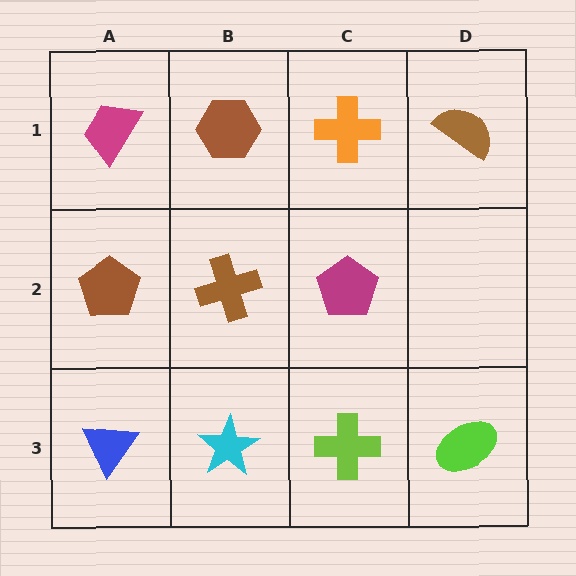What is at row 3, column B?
A cyan star.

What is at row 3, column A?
A blue triangle.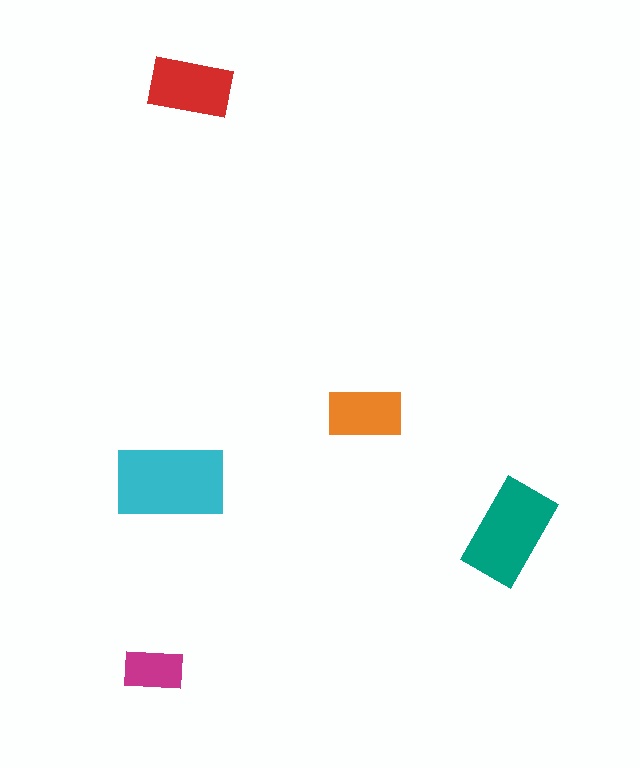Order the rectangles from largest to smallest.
the cyan one, the teal one, the red one, the orange one, the magenta one.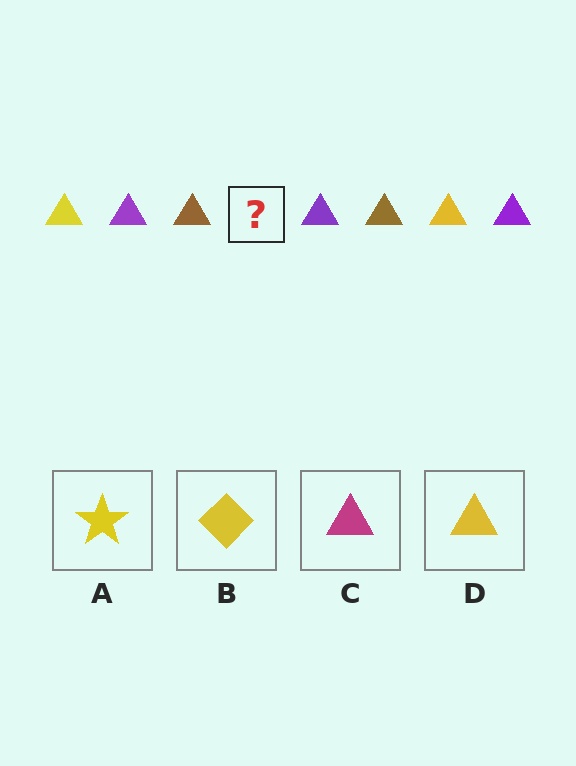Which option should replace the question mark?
Option D.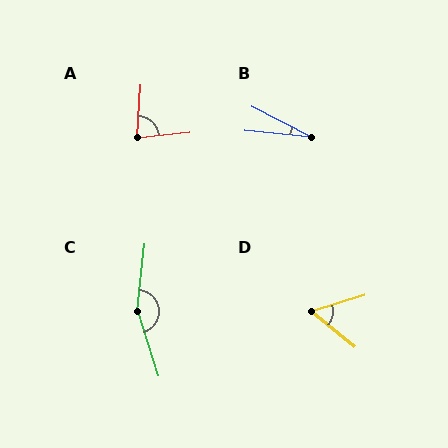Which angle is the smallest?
B, at approximately 22 degrees.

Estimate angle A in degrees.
Approximately 80 degrees.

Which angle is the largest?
C, at approximately 156 degrees.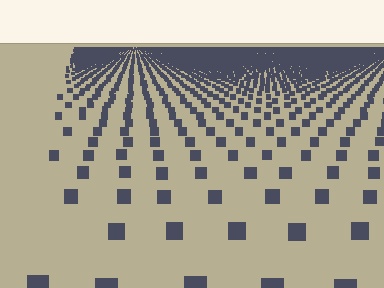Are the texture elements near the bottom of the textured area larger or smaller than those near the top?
Larger. Near the bottom, elements are closer to the viewer and appear at a bigger on-screen size.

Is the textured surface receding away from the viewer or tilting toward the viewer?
The surface is receding away from the viewer. Texture elements get smaller and denser toward the top.